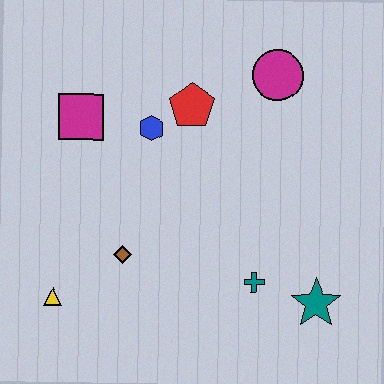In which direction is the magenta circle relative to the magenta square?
The magenta circle is to the right of the magenta square.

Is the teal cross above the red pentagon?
No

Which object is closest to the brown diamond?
The yellow triangle is closest to the brown diamond.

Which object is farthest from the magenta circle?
The yellow triangle is farthest from the magenta circle.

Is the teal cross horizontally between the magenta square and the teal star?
Yes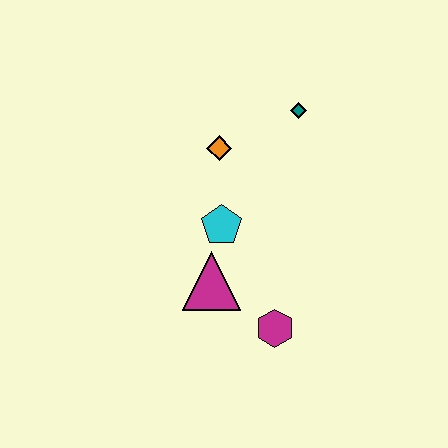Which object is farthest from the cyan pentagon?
The teal diamond is farthest from the cyan pentagon.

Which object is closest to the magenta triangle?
The cyan pentagon is closest to the magenta triangle.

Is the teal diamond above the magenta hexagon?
Yes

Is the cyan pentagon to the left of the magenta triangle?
No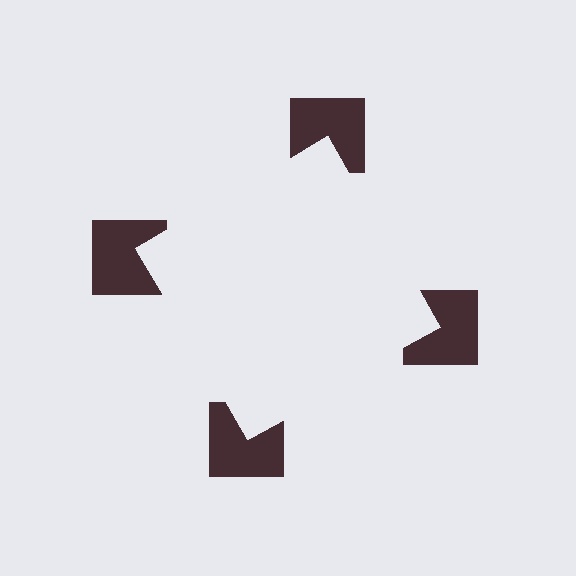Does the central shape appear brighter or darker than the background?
It typically appears slightly brighter than the background, even though no actual brightness change is drawn.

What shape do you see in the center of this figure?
An illusory square — its edges are inferred from the aligned wedge cuts in the notched squares, not physically drawn.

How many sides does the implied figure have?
4 sides.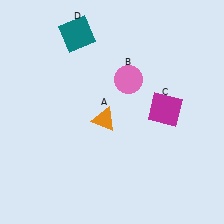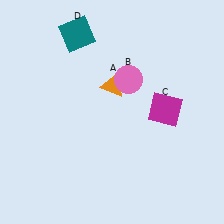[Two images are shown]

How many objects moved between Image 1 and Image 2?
1 object moved between the two images.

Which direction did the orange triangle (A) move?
The orange triangle (A) moved up.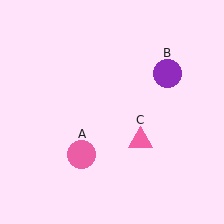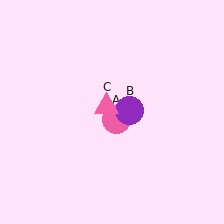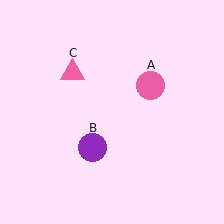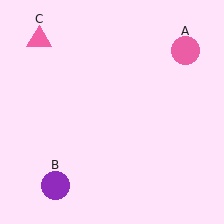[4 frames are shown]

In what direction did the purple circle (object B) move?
The purple circle (object B) moved down and to the left.